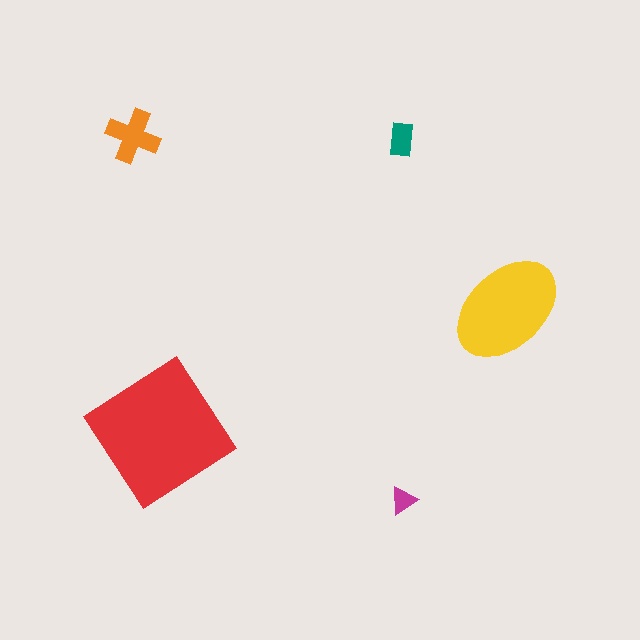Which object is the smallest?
The magenta triangle.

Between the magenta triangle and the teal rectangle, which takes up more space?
The teal rectangle.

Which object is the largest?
The red diamond.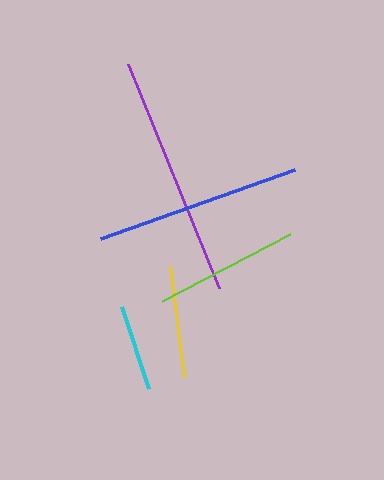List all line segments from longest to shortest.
From longest to shortest: purple, blue, lime, yellow, cyan.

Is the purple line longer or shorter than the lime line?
The purple line is longer than the lime line.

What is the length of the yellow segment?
The yellow segment is approximately 112 pixels long.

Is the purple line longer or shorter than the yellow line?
The purple line is longer than the yellow line.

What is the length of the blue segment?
The blue segment is approximately 206 pixels long.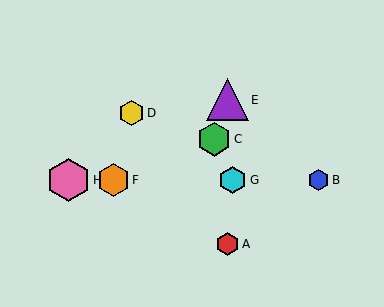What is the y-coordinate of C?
Object C is at y≈139.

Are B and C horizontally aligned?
No, B is at y≈180 and C is at y≈139.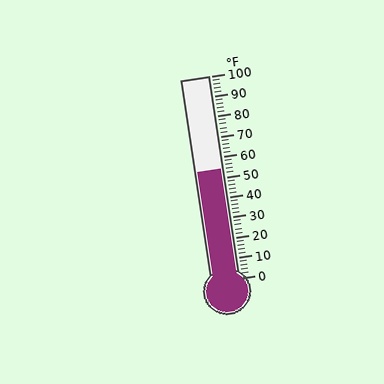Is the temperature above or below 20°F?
The temperature is above 20°F.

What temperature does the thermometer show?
The thermometer shows approximately 54°F.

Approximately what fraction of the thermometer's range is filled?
The thermometer is filled to approximately 55% of its range.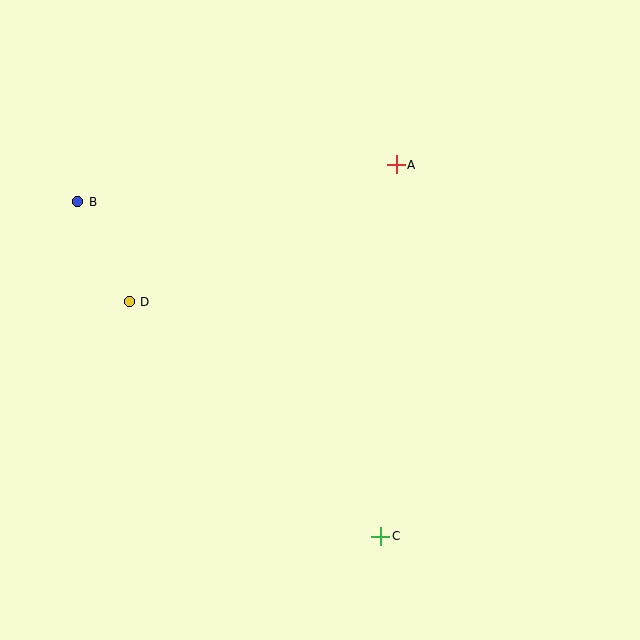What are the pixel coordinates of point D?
Point D is at (129, 302).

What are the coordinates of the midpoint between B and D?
The midpoint between B and D is at (103, 252).